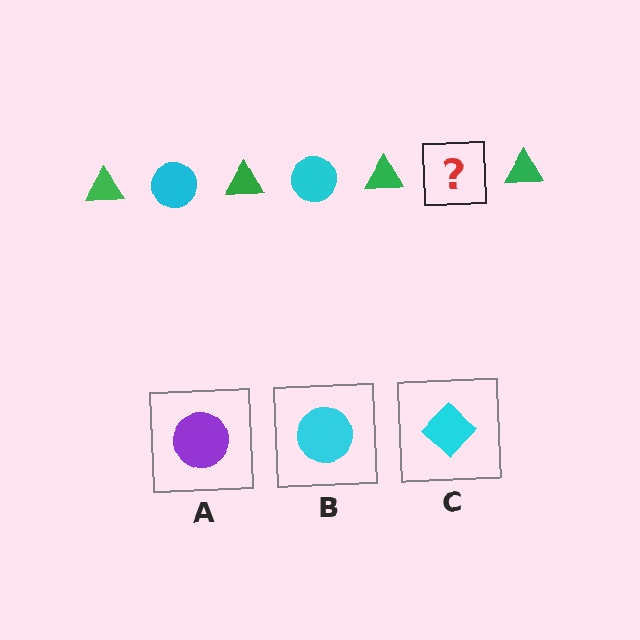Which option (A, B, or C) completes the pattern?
B.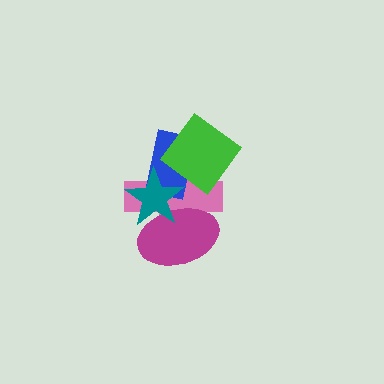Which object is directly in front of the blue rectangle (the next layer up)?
The teal star is directly in front of the blue rectangle.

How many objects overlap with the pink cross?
4 objects overlap with the pink cross.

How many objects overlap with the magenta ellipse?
2 objects overlap with the magenta ellipse.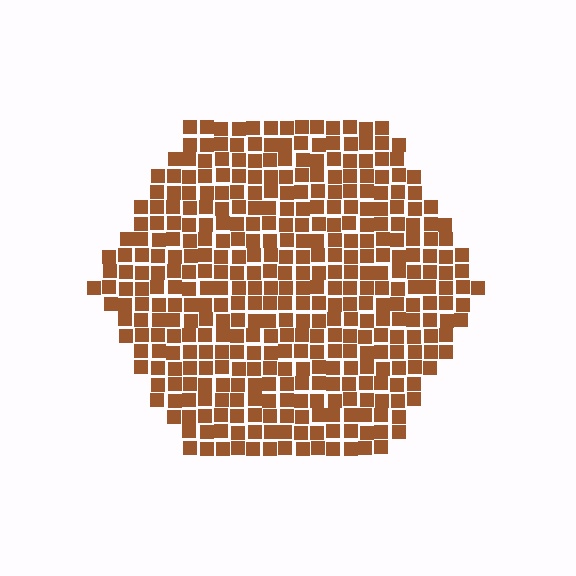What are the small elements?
The small elements are squares.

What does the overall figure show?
The overall figure shows a hexagon.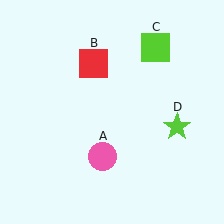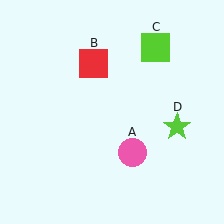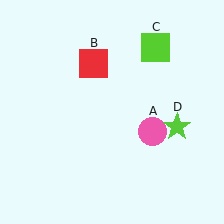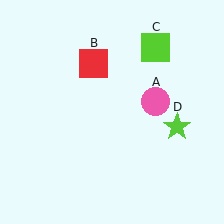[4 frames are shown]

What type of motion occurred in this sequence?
The pink circle (object A) rotated counterclockwise around the center of the scene.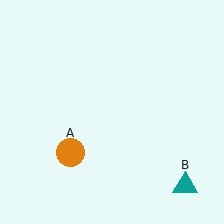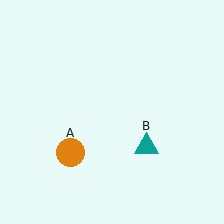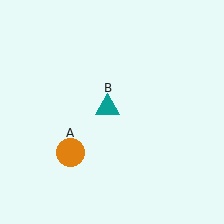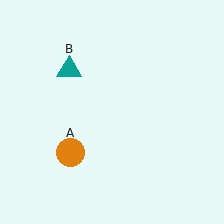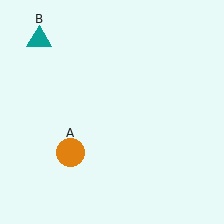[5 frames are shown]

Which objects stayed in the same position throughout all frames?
Orange circle (object A) remained stationary.